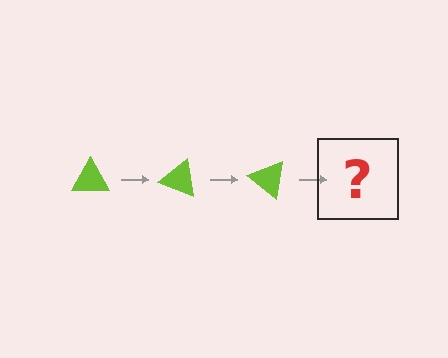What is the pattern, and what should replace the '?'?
The pattern is that the triangle rotates 20 degrees each step. The '?' should be a lime triangle rotated 60 degrees.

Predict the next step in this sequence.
The next step is a lime triangle rotated 60 degrees.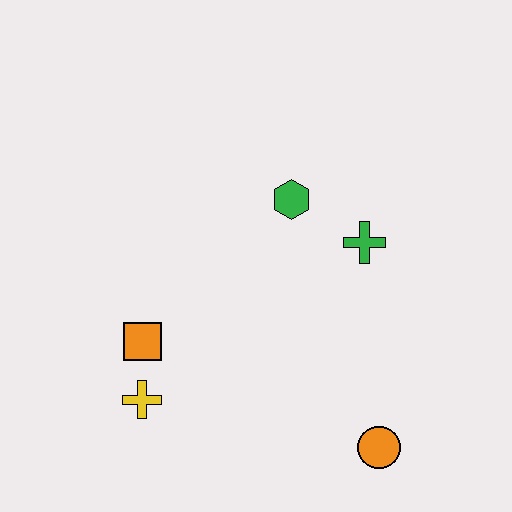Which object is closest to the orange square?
The yellow cross is closest to the orange square.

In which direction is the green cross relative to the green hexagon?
The green cross is to the right of the green hexagon.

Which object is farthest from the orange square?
The orange circle is farthest from the orange square.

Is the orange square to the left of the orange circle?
Yes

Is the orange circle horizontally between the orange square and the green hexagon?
No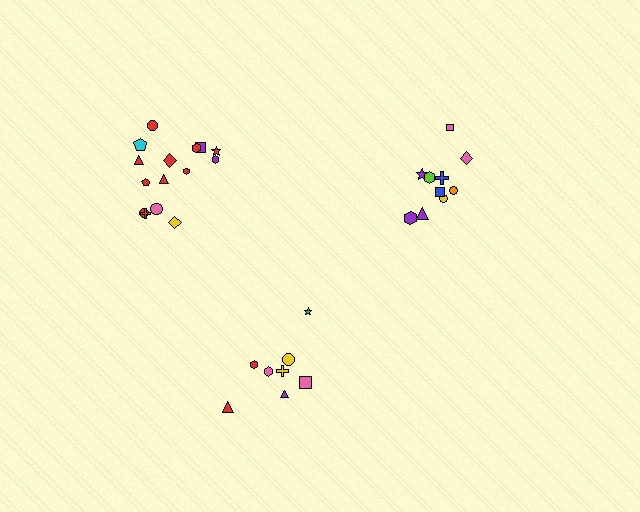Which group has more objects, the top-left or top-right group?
The top-left group.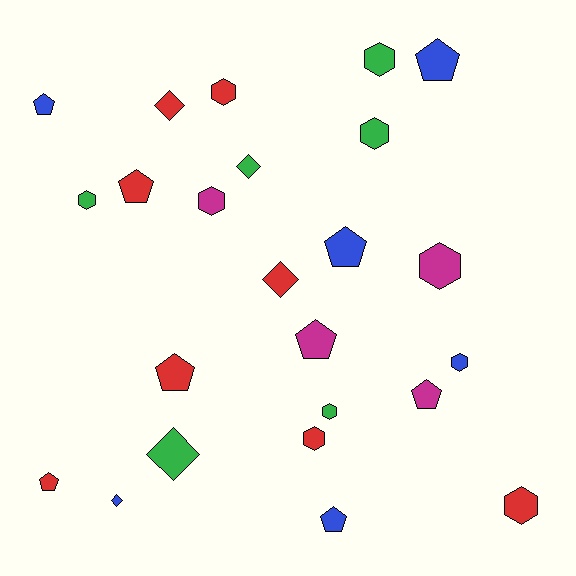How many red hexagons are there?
There are 3 red hexagons.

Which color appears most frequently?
Red, with 8 objects.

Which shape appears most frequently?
Hexagon, with 10 objects.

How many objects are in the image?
There are 24 objects.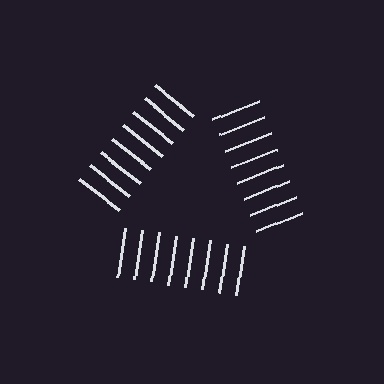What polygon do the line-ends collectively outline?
An illusory triangle — the line segments terminate on its edges but no continuous stroke is drawn.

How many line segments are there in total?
24 — 8 along each of the 3 edges.